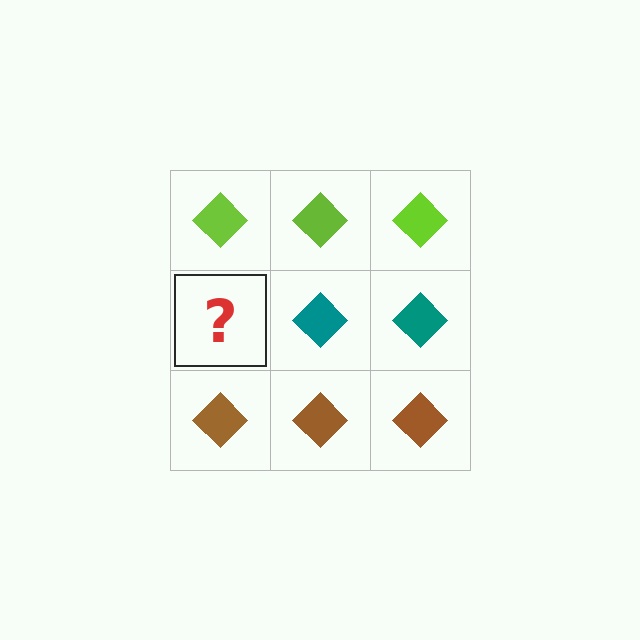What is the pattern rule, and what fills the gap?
The rule is that each row has a consistent color. The gap should be filled with a teal diamond.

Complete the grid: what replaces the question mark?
The question mark should be replaced with a teal diamond.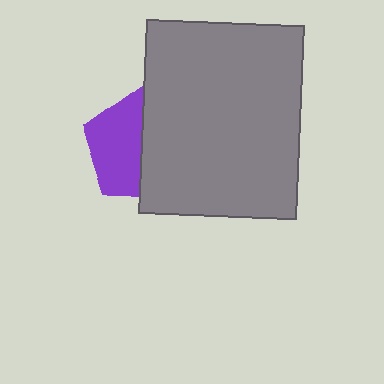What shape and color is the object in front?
The object in front is a gray rectangle.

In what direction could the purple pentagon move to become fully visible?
The purple pentagon could move left. That would shift it out from behind the gray rectangle entirely.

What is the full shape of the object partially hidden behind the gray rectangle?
The partially hidden object is a purple pentagon.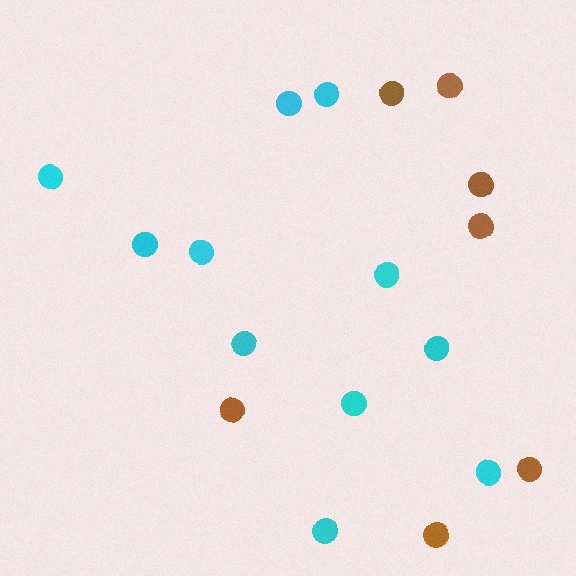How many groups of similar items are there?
There are 2 groups: one group of brown circles (7) and one group of cyan circles (11).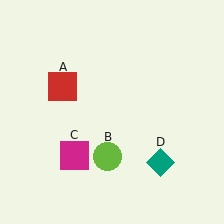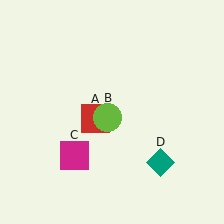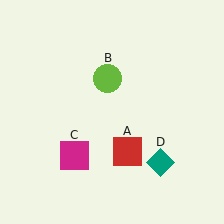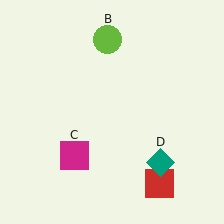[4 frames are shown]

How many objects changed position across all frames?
2 objects changed position: red square (object A), lime circle (object B).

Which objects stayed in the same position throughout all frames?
Magenta square (object C) and teal diamond (object D) remained stationary.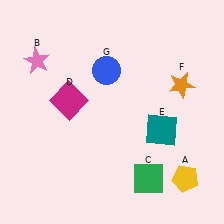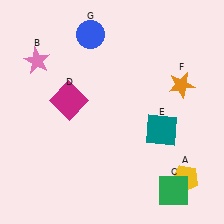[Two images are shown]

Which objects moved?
The objects that moved are: the green square (C), the blue circle (G).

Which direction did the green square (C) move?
The green square (C) moved right.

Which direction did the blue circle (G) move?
The blue circle (G) moved up.